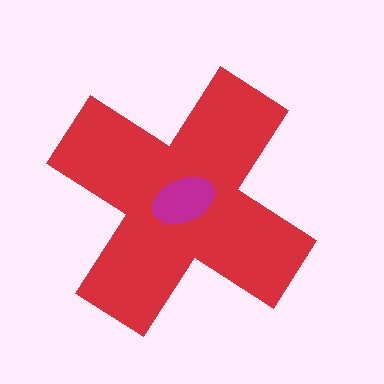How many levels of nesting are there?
2.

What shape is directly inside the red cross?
The magenta ellipse.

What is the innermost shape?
The magenta ellipse.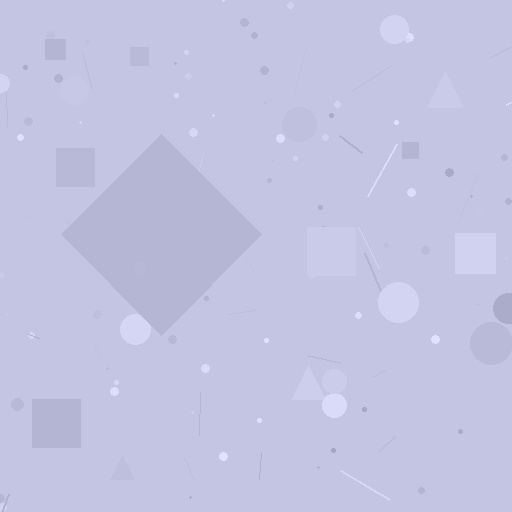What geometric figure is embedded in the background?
A diamond is embedded in the background.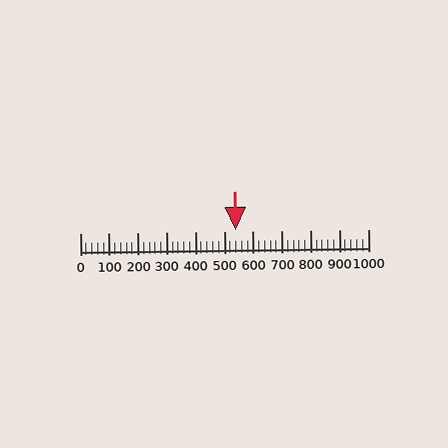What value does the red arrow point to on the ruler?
The red arrow points to approximately 540.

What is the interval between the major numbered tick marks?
The major tick marks are spaced 100 units apart.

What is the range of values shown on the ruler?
The ruler shows values from 0 to 1000.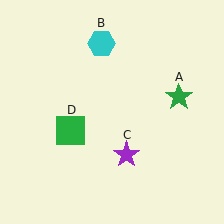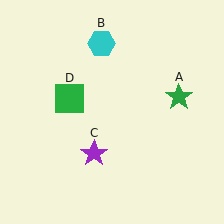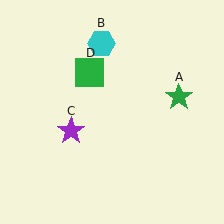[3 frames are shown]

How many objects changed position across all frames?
2 objects changed position: purple star (object C), green square (object D).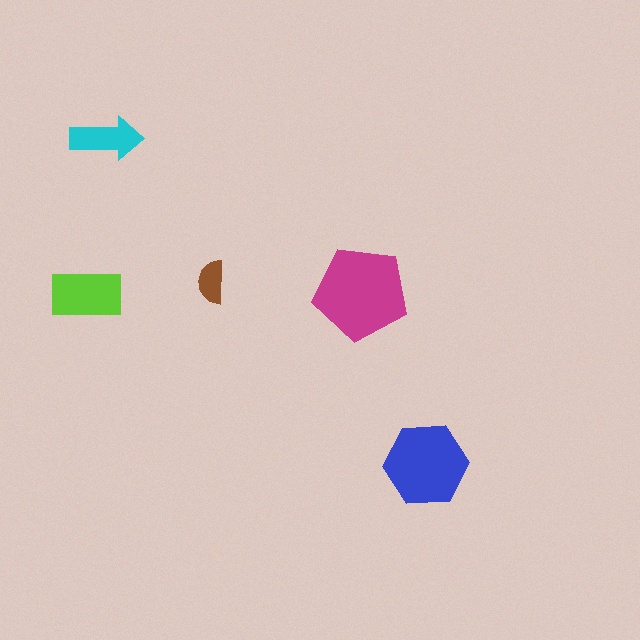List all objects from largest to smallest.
The magenta pentagon, the blue hexagon, the lime rectangle, the cyan arrow, the brown semicircle.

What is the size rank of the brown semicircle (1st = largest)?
5th.